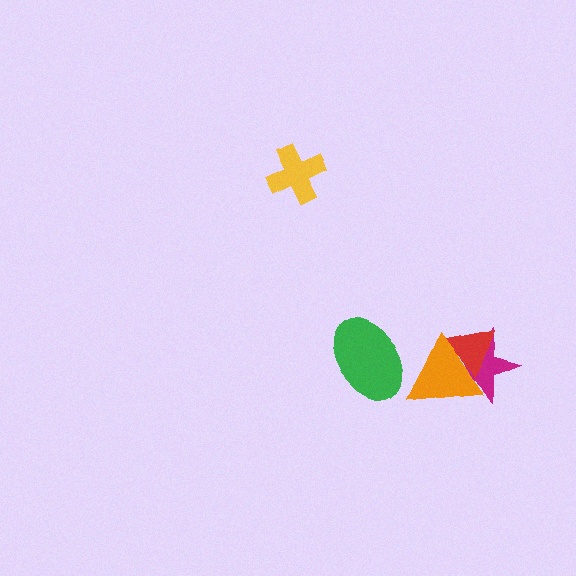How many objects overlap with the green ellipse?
1 object overlaps with the green ellipse.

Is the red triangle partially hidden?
Yes, it is partially covered by another shape.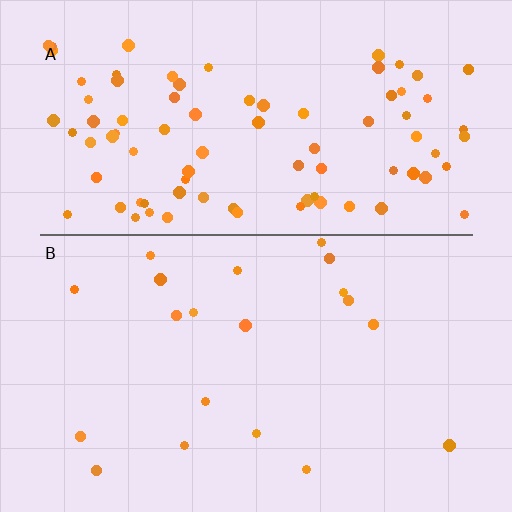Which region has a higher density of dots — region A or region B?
A (the top).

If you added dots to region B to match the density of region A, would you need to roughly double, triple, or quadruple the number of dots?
Approximately quadruple.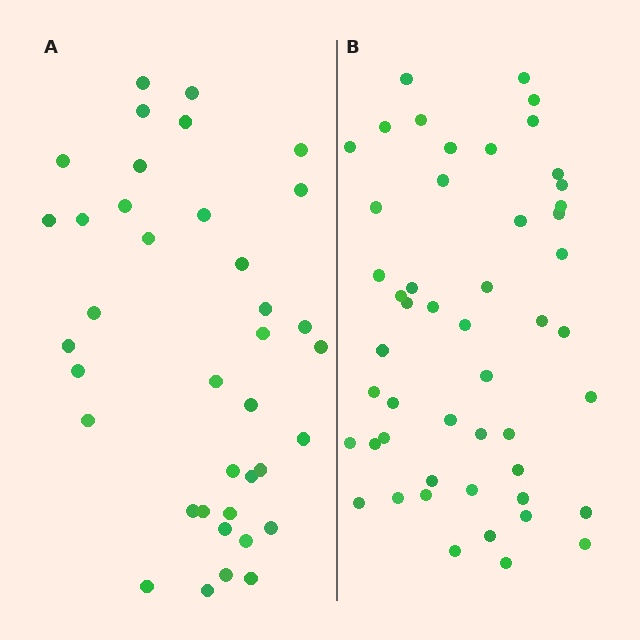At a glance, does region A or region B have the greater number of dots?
Region B (the right region) has more dots.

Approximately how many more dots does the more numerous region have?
Region B has roughly 12 or so more dots than region A.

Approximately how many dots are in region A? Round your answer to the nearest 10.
About 40 dots. (The exact count is 38, which rounds to 40.)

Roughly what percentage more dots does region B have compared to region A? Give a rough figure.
About 30% more.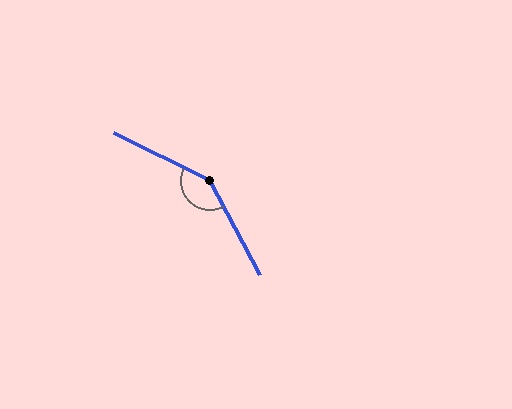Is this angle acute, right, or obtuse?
It is obtuse.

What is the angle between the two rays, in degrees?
Approximately 144 degrees.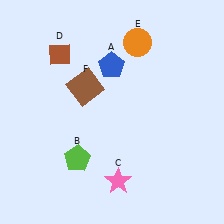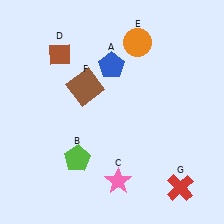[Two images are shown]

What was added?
A red cross (G) was added in Image 2.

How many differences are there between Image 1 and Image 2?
There is 1 difference between the two images.